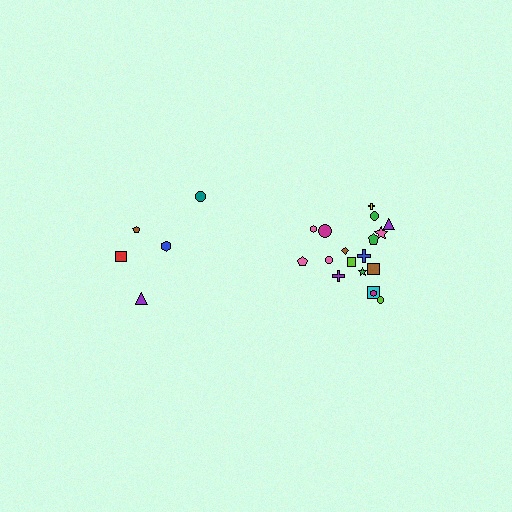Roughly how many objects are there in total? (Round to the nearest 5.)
Roughly 25 objects in total.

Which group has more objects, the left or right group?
The right group.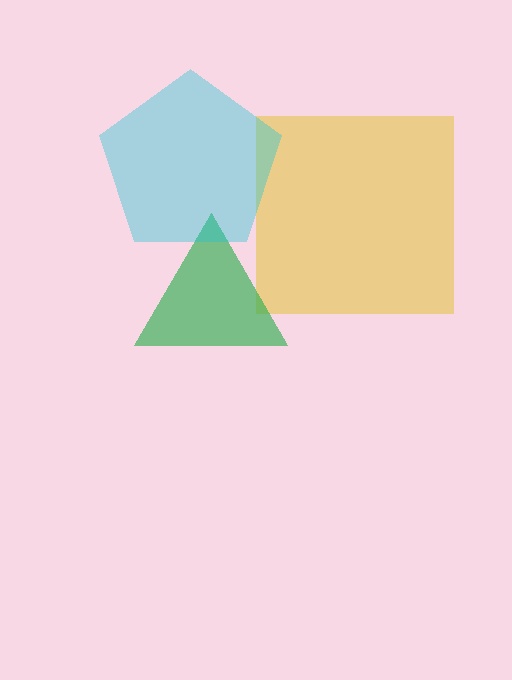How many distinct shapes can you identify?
There are 3 distinct shapes: a yellow square, a green triangle, a cyan pentagon.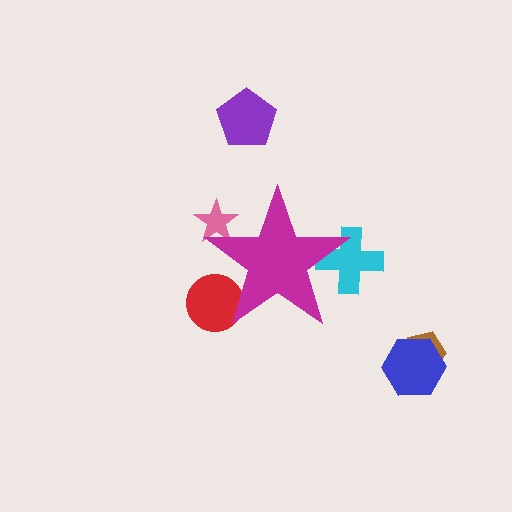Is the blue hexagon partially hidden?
No, the blue hexagon is fully visible.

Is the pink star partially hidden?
Yes, the pink star is partially hidden behind the magenta star.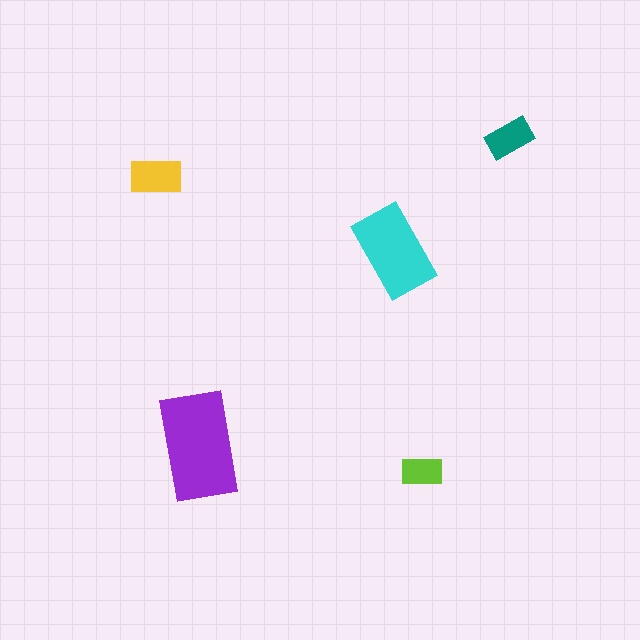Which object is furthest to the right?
The teal rectangle is rightmost.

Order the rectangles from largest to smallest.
the purple one, the cyan one, the yellow one, the teal one, the lime one.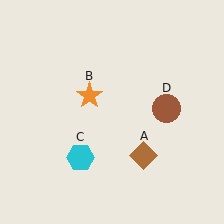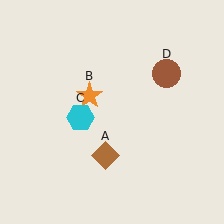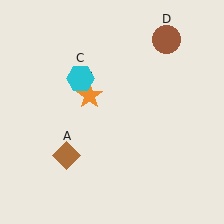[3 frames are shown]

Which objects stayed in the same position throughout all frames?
Orange star (object B) remained stationary.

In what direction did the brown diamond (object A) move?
The brown diamond (object A) moved left.